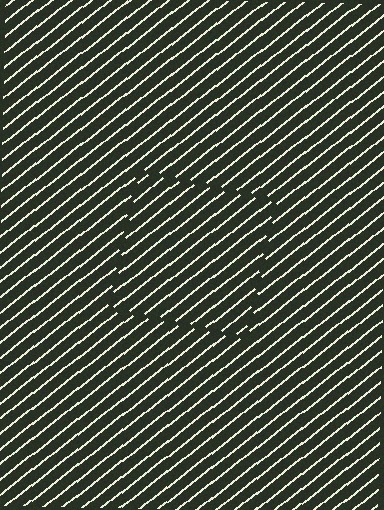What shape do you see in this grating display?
An illusory square. The interior of the shape contains the same grating, shifted by half a period — the contour is defined by the phase discontinuity where line-ends from the inner and outer gratings abut.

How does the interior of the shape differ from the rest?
The interior of the shape contains the same grating, shifted by half a period — the contour is defined by the phase discontinuity where line-ends from the inner and outer gratings abut.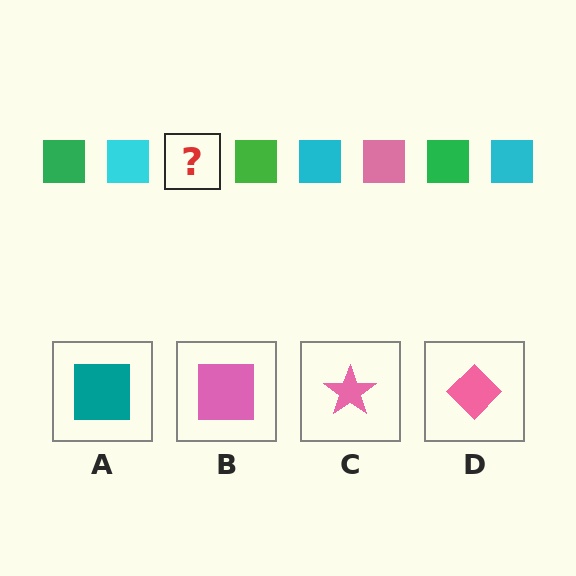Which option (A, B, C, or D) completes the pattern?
B.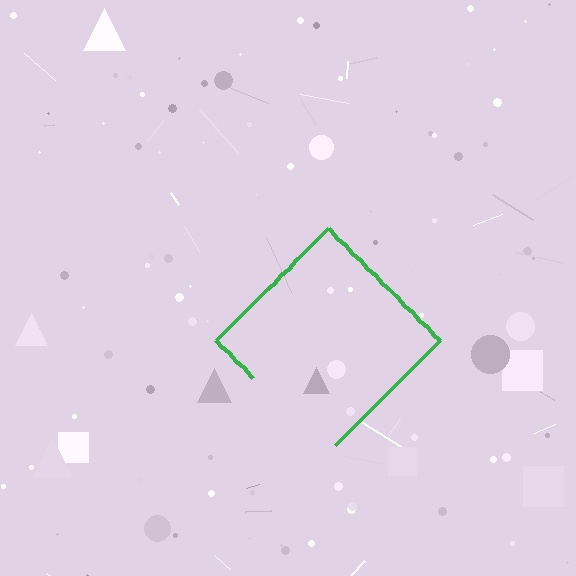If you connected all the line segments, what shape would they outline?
They would outline a diamond.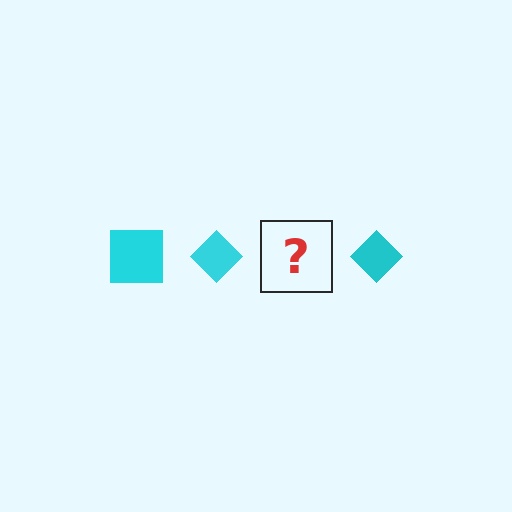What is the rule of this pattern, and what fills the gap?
The rule is that the pattern cycles through square, diamond shapes in cyan. The gap should be filled with a cyan square.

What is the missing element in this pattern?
The missing element is a cyan square.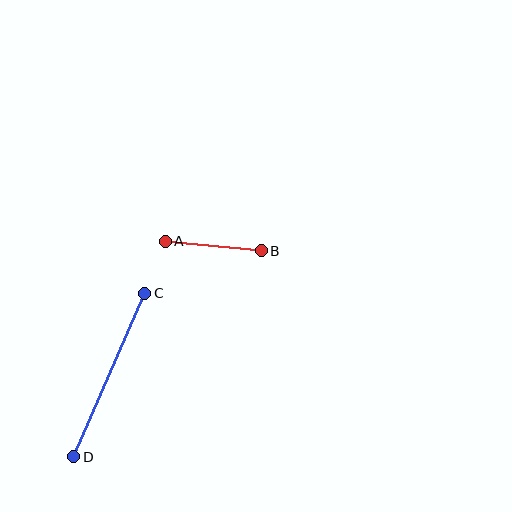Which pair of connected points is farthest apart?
Points C and D are farthest apart.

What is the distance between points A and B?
The distance is approximately 96 pixels.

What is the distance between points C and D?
The distance is approximately 178 pixels.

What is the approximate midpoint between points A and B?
The midpoint is at approximately (213, 246) pixels.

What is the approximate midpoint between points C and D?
The midpoint is at approximately (109, 375) pixels.